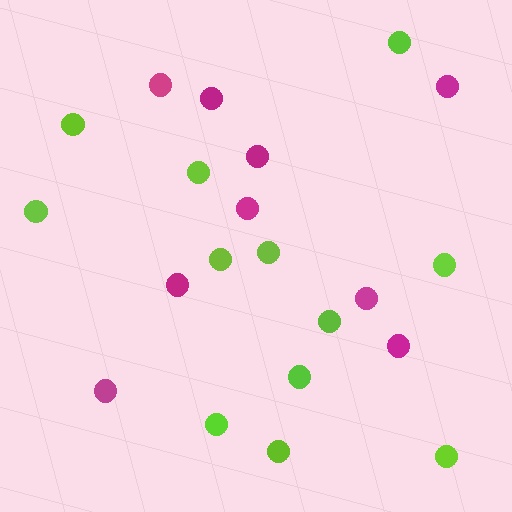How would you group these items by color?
There are 2 groups: one group of lime circles (12) and one group of magenta circles (9).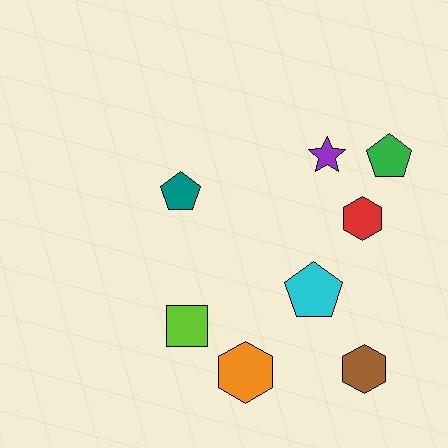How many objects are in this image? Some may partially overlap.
There are 8 objects.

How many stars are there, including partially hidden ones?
There is 1 star.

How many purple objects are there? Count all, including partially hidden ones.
There is 1 purple object.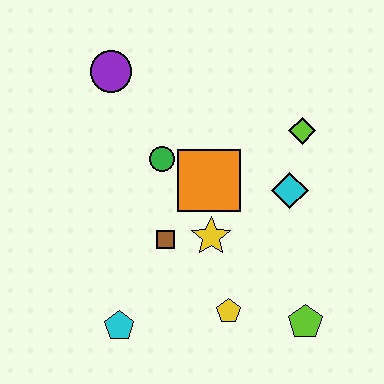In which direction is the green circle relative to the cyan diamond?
The green circle is to the left of the cyan diamond.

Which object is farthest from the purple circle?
The lime pentagon is farthest from the purple circle.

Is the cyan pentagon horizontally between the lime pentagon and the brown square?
No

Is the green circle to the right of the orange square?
No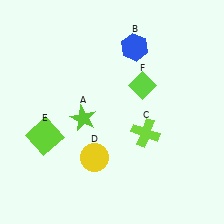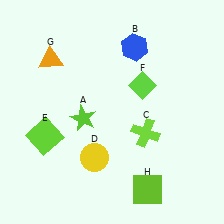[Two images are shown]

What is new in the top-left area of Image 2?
An orange triangle (G) was added in the top-left area of Image 2.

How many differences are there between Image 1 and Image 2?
There are 2 differences between the two images.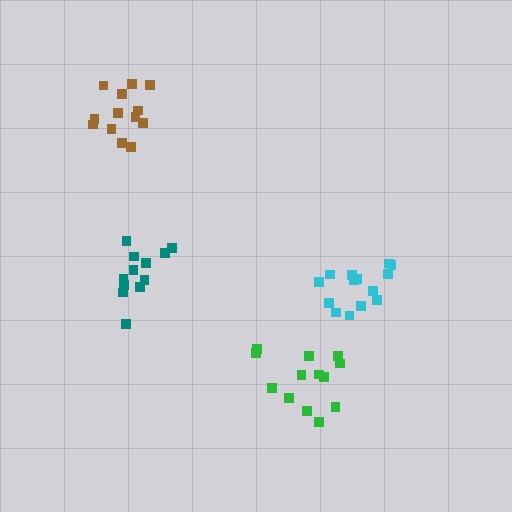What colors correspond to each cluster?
The clusters are colored: green, cyan, teal, brown.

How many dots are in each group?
Group 1: 13 dots, Group 2: 14 dots, Group 3: 12 dots, Group 4: 13 dots (52 total).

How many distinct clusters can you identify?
There are 4 distinct clusters.